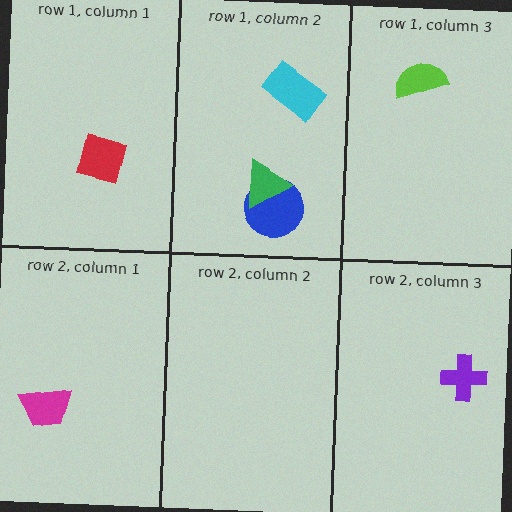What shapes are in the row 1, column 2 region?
The cyan rectangle, the blue circle, the green triangle.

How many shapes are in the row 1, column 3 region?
1.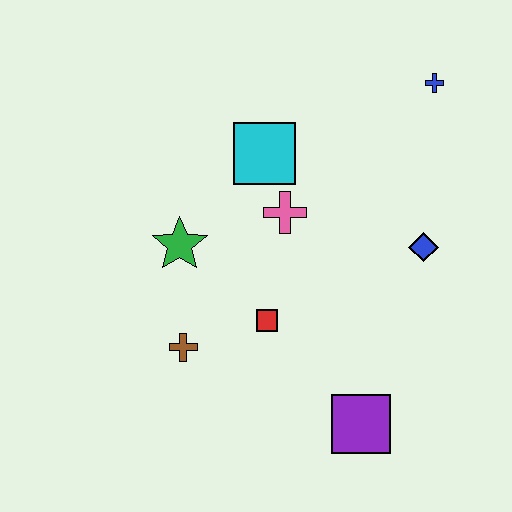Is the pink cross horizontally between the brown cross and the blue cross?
Yes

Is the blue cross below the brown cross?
No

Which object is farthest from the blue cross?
The brown cross is farthest from the blue cross.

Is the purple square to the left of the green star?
No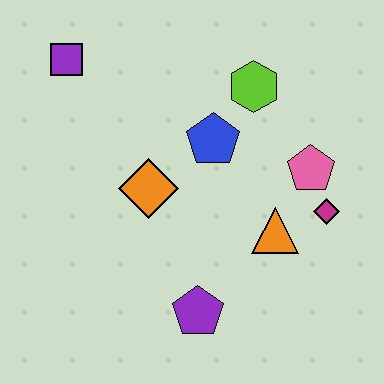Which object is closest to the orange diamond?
The blue pentagon is closest to the orange diamond.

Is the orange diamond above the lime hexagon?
No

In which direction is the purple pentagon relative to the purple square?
The purple pentagon is below the purple square.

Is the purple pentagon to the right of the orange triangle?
No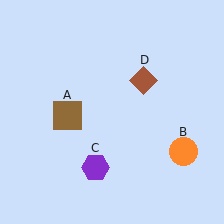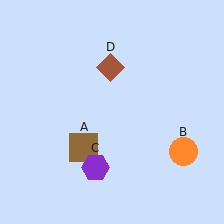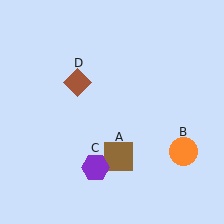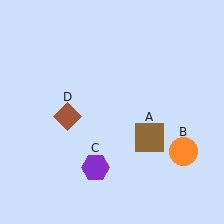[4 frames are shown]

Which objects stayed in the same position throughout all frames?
Orange circle (object B) and purple hexagon (object C) remained stationary.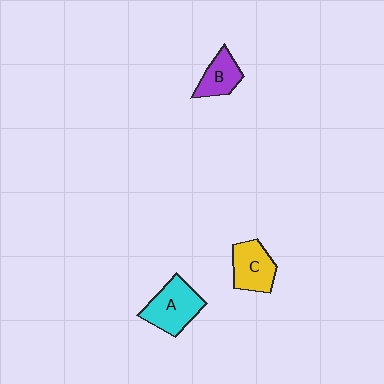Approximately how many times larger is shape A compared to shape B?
Approximately 1.6 times.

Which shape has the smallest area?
Shape B (purple).